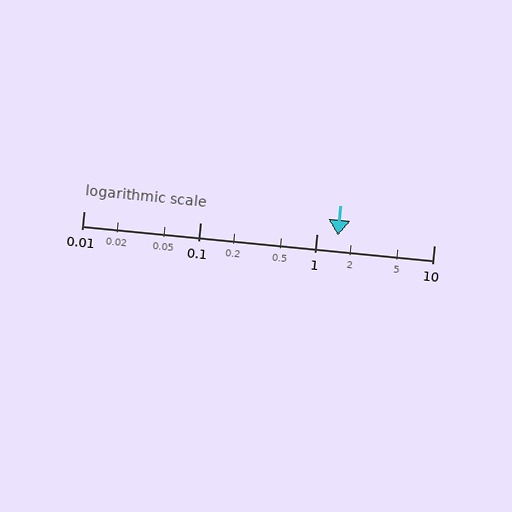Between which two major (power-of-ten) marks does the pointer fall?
The pointer is between 1 and 10.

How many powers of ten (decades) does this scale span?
The scale spans 3 decades, from 0.01 to 10.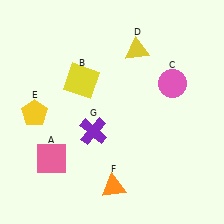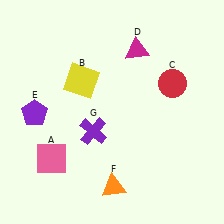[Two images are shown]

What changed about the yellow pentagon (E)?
In Image 1, E is yellow. In Image 2, it changed to purple.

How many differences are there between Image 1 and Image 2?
There are 3 differences between the two images.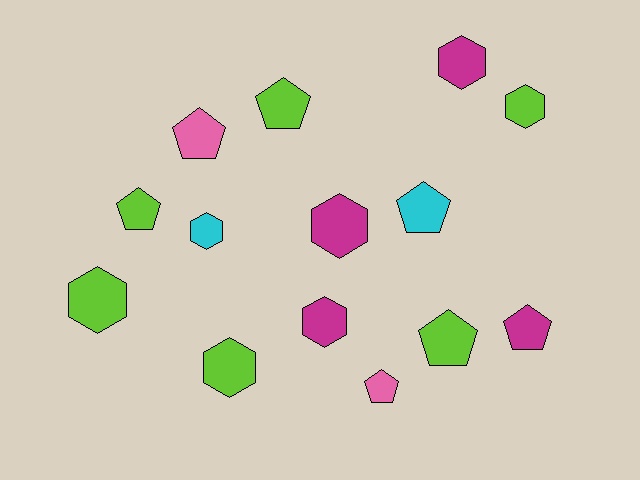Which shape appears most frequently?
Hexagon, with 7 objects.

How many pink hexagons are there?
There are no pink hexagons.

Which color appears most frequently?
Lime, with 6 objects.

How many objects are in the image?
There are 14 objects.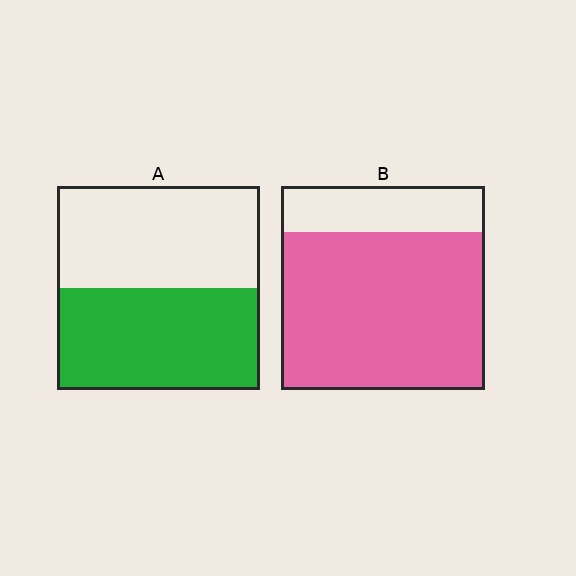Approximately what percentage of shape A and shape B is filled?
A is approximately 50% and B is approximately 75%.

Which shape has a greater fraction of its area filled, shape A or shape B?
Shape B.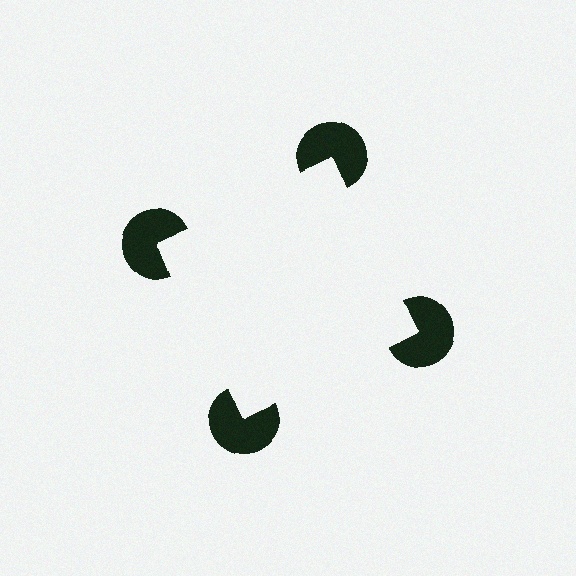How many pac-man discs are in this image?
There are 4 — one at each vertex of the illusory square.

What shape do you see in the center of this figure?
An illusory square — its edges are inferred from the aligned wedge cuts in the pac-man discs, not physically drawn.